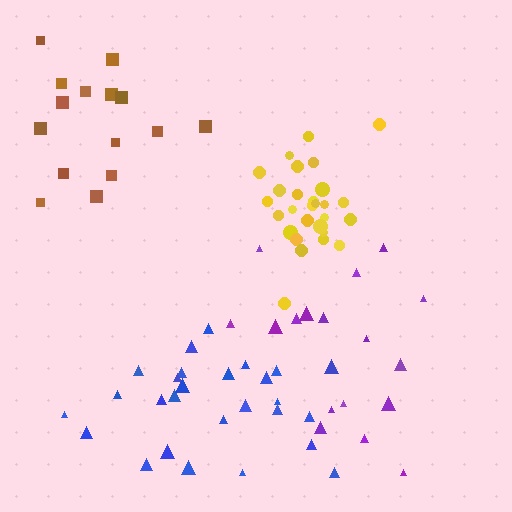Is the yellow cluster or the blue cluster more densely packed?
Yellow.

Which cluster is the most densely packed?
Yellow.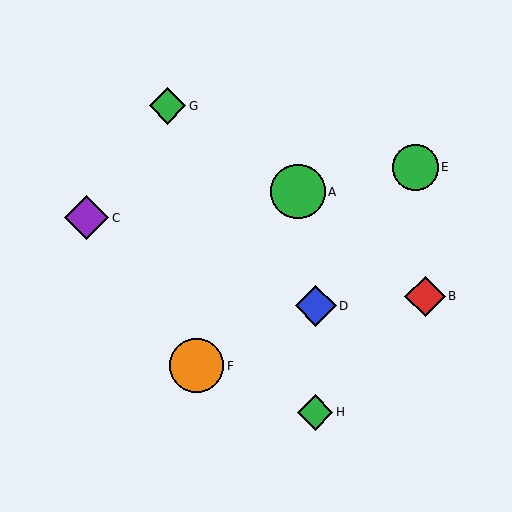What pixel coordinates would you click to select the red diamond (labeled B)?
Click at (425, 296) to select the red diamond B.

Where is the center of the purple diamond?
The center of the purple diamond is at (86, 218).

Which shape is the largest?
The green circle (labeled A) is the largest.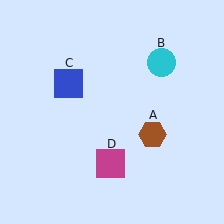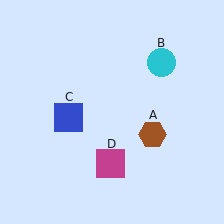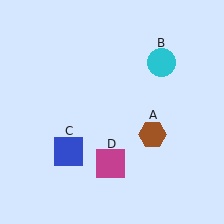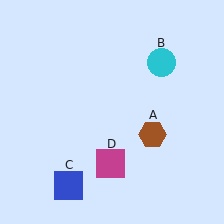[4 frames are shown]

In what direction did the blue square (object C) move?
The blue square (object C) moved down.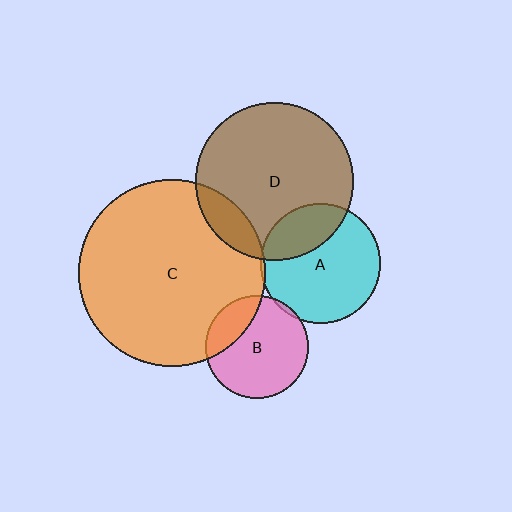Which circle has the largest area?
Circle C (orange).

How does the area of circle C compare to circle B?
Approximately 3.3 times.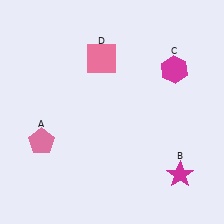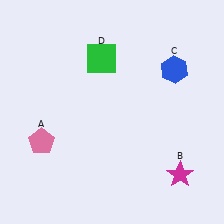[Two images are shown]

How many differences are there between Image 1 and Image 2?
There are 2 differences between the two images.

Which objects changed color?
C changed from magenta to blue. D changed from pink to green.